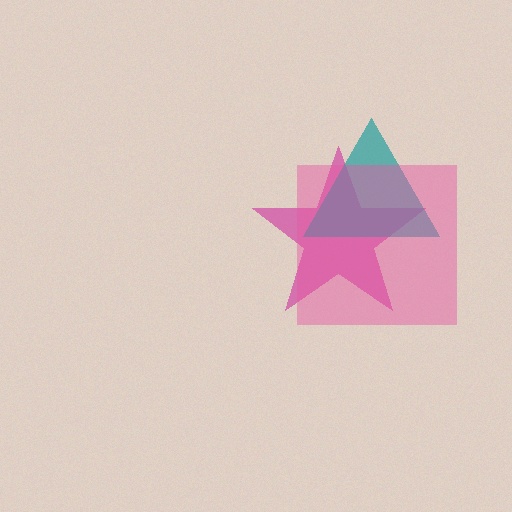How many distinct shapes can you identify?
There are 3 distinct shapes: a magenta star, a teal triangle, a pink square.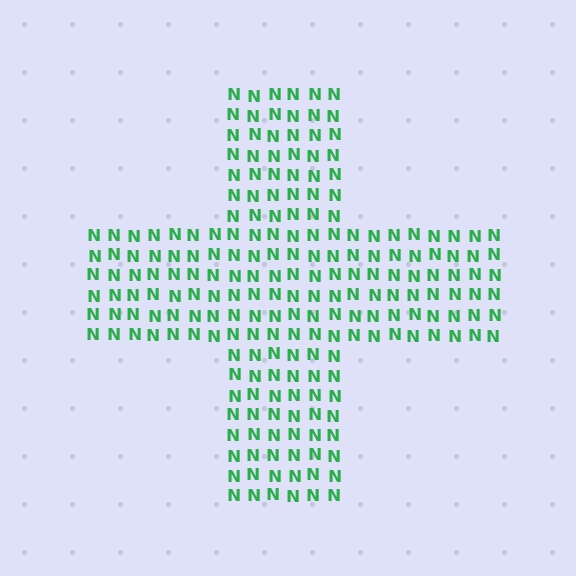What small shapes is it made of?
It is made of small letter N's.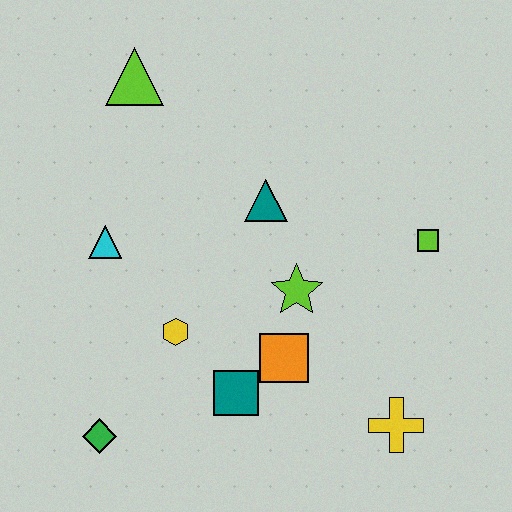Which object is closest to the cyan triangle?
The yellow hexagon is closest to the cyan triangle.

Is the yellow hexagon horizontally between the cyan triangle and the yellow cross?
Yes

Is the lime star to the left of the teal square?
No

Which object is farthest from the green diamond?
The lime square is farthest from the green diamond.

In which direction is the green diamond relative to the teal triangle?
The green diamond is below the teal triangle.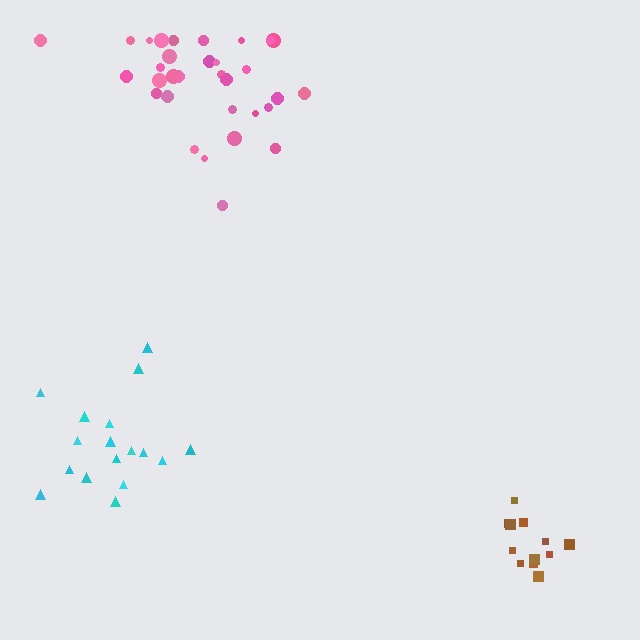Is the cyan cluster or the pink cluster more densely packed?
Pink.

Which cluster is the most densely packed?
Brown.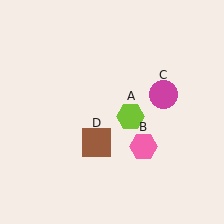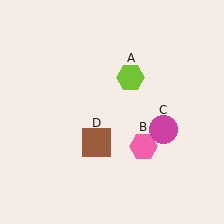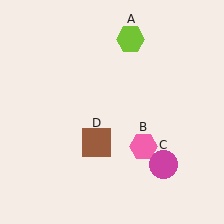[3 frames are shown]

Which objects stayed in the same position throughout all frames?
Pink hexagon (object B) and brown square (object D) remained stationary.